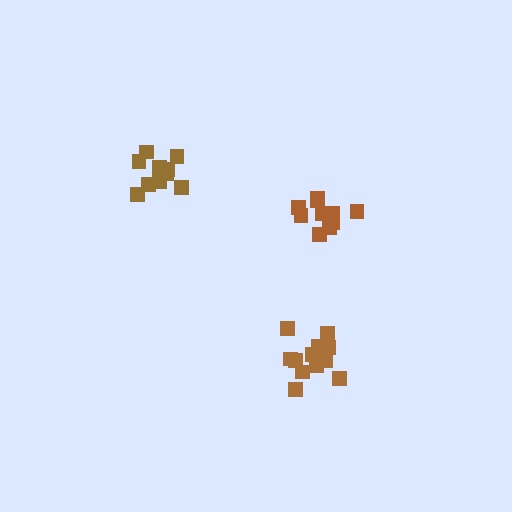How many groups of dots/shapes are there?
There are 3 groups.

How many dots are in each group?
Group 1: 14 dots, Group 2: 10 dots, Group 3: 11 dots (35 total).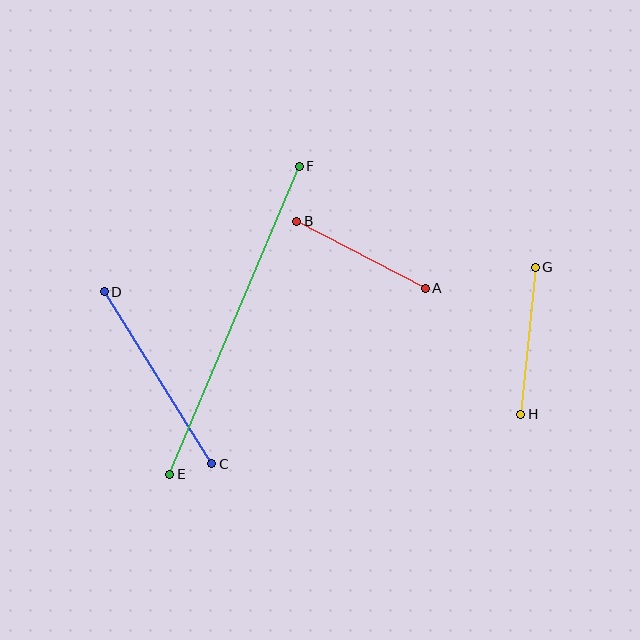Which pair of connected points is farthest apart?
Points E and F are farthest apart.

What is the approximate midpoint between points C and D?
The midpoint is at approximately (158, 378) pixels.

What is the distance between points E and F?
The distance is approximately 334 pixels.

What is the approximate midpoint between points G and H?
The midpoint is at approximately (528, 341) pixels.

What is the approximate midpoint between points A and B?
The midpoint is at approximately (361, 255) pixels.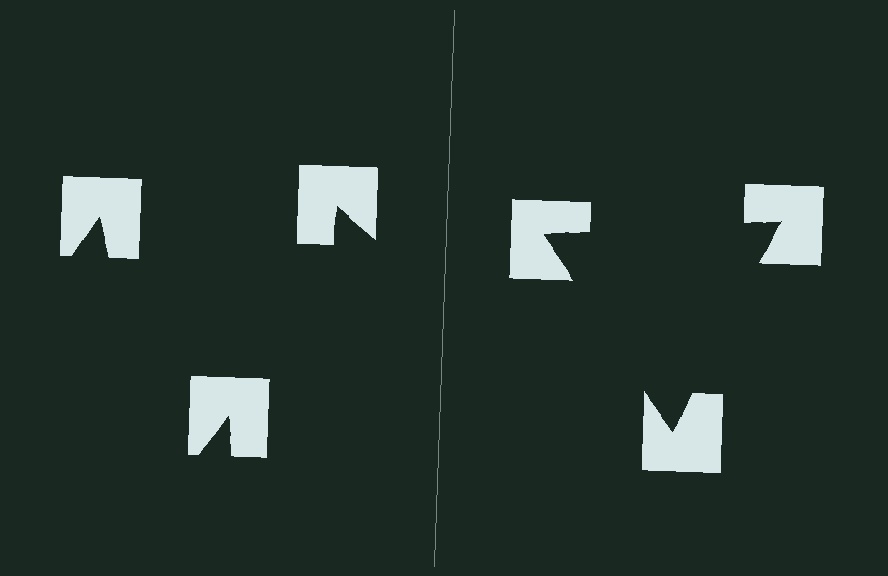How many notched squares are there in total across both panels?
6 — 3 on each side.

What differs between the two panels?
The notched squares are positioned identically on both sides; only the wedge orientations differ. On the right they align to a triangle; on the left they are misaligned.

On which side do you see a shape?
An illusory triangle appears on the right side. On the left side the wedge cuts are rotated, so no coherent shape forms.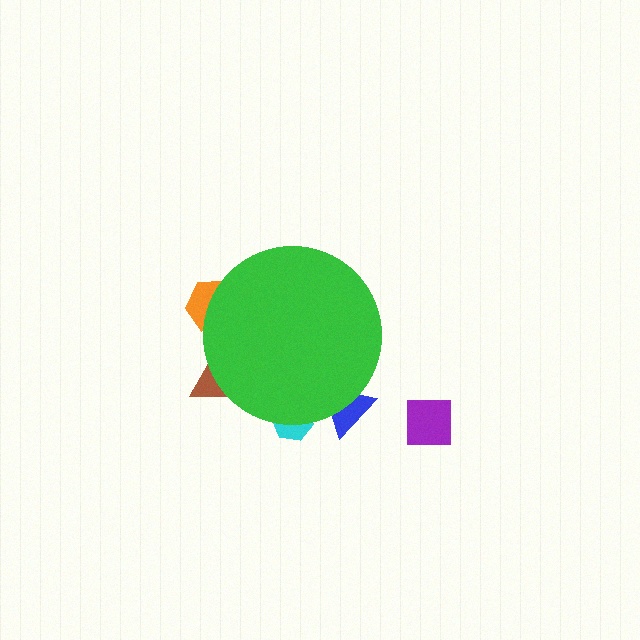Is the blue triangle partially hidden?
Yes, the blue triangle is partially hidden behind the green circle.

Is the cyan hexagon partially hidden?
Yes, the cyan hexagon is partially hidden behind the green circle.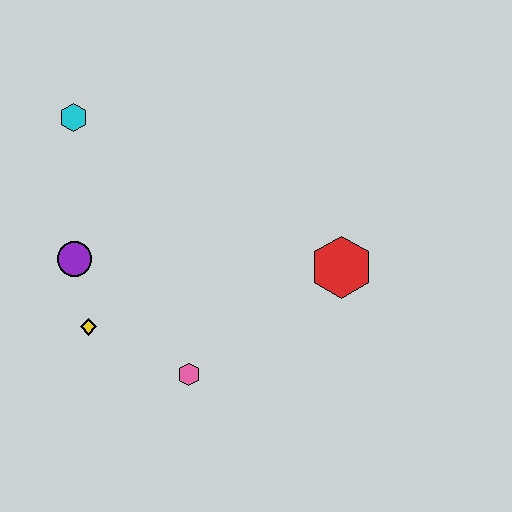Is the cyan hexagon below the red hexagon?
No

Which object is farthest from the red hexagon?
The cyan hexagon is farthest from the red hexagon.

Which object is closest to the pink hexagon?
The yellow diamond is closest to the pink hexagon.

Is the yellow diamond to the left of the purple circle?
No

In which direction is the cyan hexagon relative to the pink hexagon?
The cyan hexagon is above the pink hexagon.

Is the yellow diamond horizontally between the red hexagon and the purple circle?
Yes